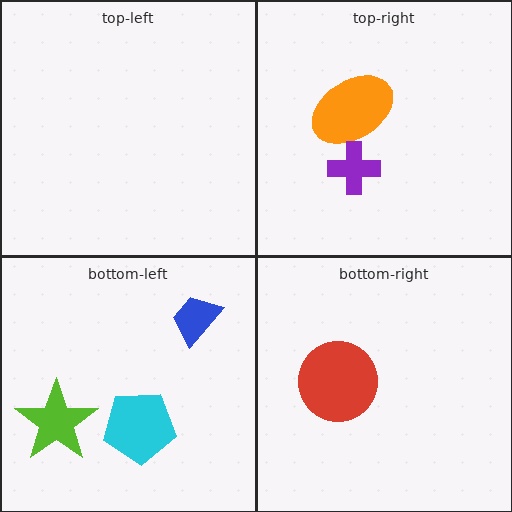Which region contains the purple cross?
The top-right region.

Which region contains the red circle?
The bottom-right region.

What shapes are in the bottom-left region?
The lime star, the blue trapezoid, the cyan pentagon.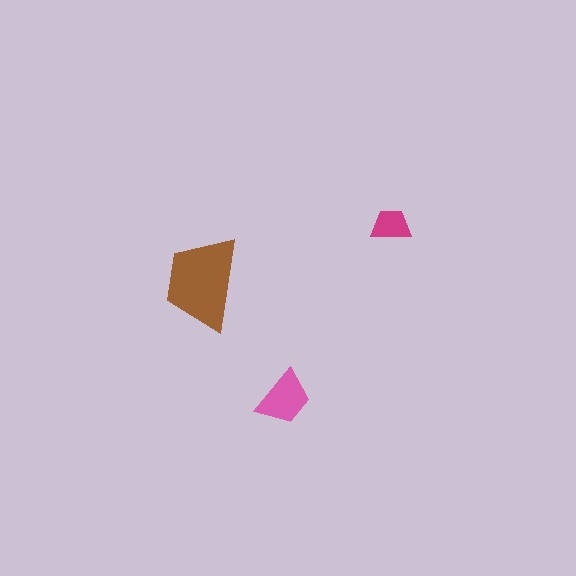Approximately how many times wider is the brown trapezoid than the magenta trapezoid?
About 2.5 times wider.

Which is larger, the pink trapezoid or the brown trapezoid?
The brown one.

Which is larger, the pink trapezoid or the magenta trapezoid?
The pink one.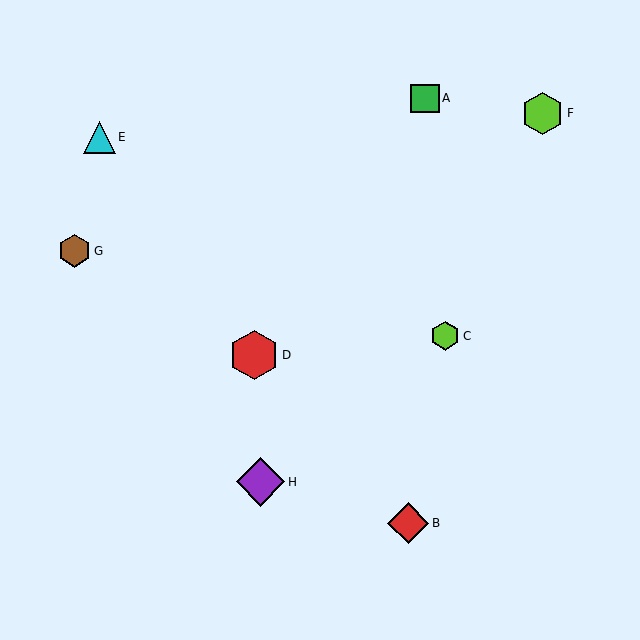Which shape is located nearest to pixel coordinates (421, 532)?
The red diamond (labeled B) at (408, 523) is nearest to that location.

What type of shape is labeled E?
Shape E is a cyan triangle.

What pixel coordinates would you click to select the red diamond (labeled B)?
Click at (408, 523) to select the red diamond B.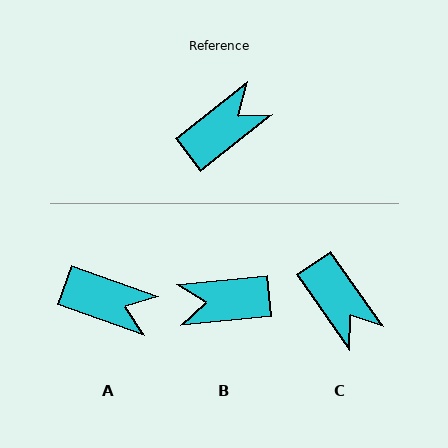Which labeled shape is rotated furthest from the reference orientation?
B, about 147 degrees away.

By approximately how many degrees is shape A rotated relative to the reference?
Approximately 58 degrees clockwise.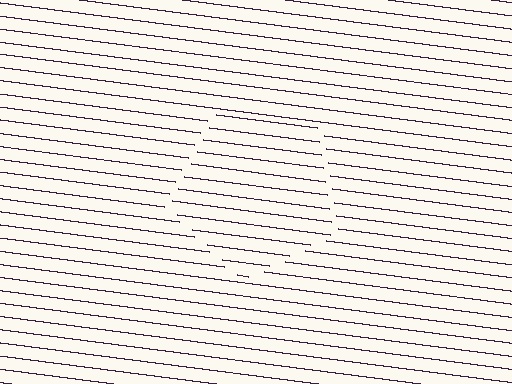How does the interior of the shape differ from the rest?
The interior of the shape contains the same grating, shifted by half a period — the contour is defined by the phase discontinuity where line-ends from the inner and outer gratings abut.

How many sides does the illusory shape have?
5 sides — the line-ends trace a pentagon.